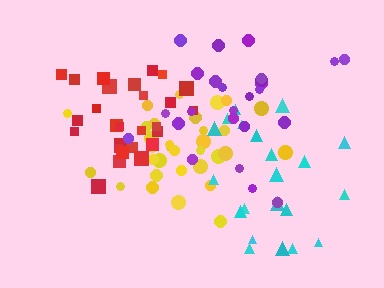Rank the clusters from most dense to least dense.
red, yellow, purple, cyan.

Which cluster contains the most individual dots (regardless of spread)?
Yellow (33).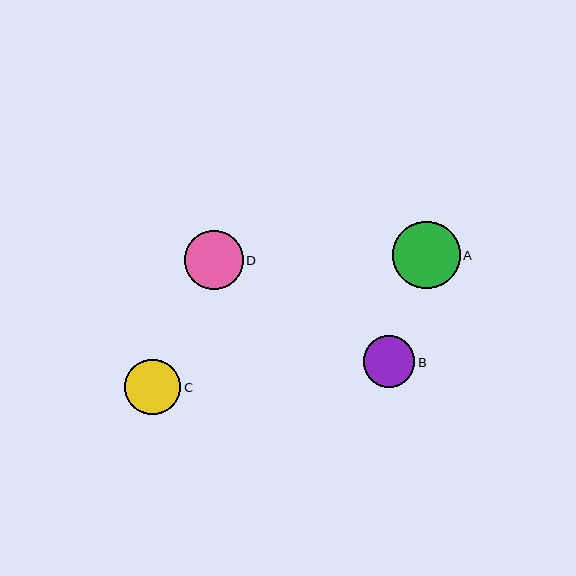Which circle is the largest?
Circle A is the largest with a size of approximately 68 pixels.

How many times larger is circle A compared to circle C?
Circle A is approximately 1.2 times the size of circle C.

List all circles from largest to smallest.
From largest to smallest: A, D, C, B.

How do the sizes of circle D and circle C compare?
Circle D and circle C are approximately the same size.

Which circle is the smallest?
Circle B is the smallest with a size of approximately 51 pixels.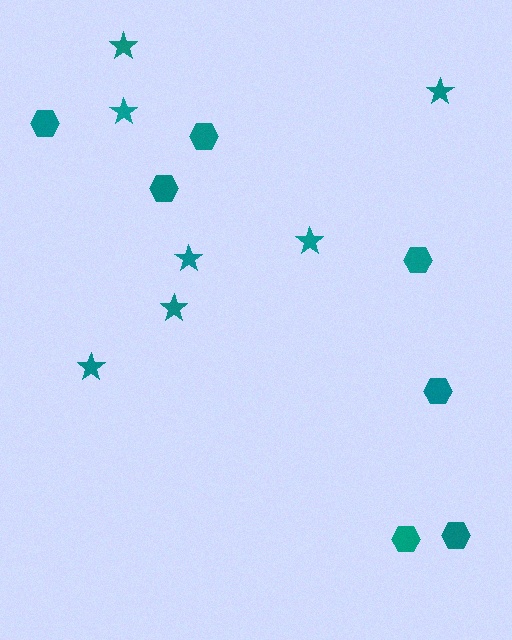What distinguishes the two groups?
There are 2 groups: one group of hexagons (7) and one group of stars (7).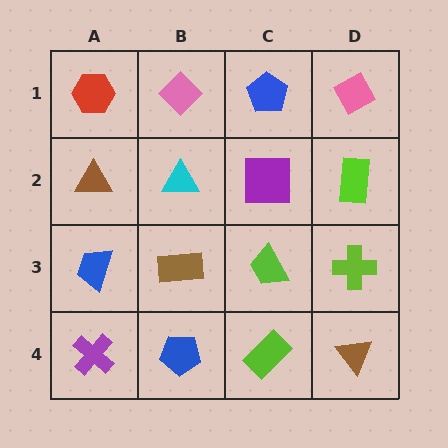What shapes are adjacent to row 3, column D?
A lime rectangle (row 2, column D), a brown triangle (row 4, column D), a lime trapezoid (row 3, column C).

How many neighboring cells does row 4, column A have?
2.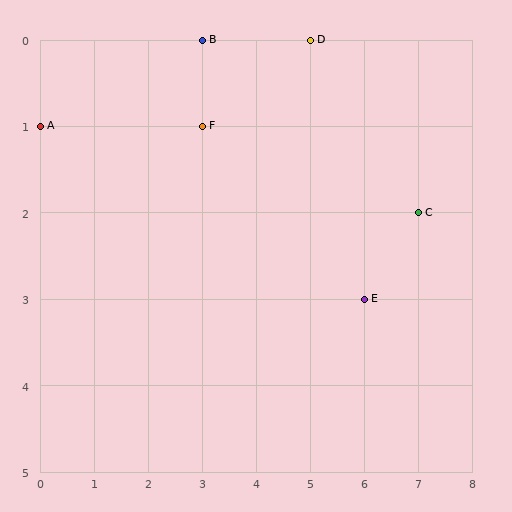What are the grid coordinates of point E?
Point E is at grid coordinates (6, 3).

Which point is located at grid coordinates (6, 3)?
Point E is at (6, 3).